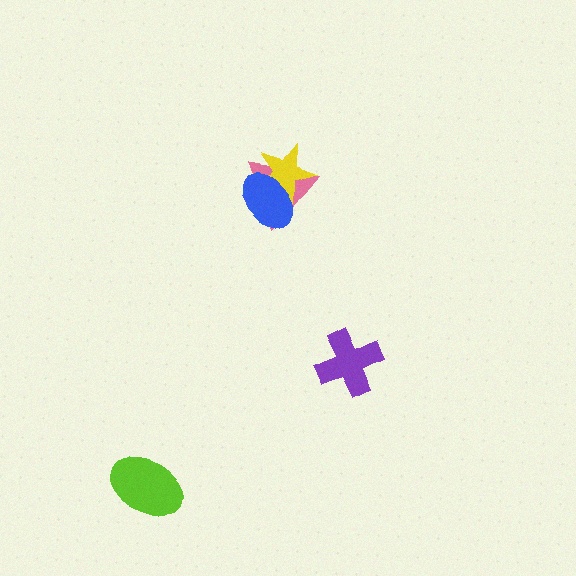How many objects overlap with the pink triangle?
2 objects overlap with the pink triangle.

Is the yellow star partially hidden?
Yes, it is partially covered by another shape.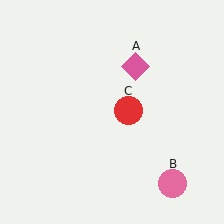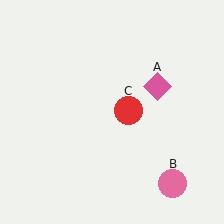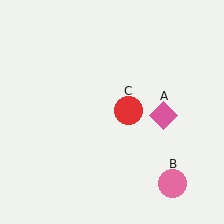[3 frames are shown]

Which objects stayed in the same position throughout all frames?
Pink circle (object B) and red circle (object C) remained stationary.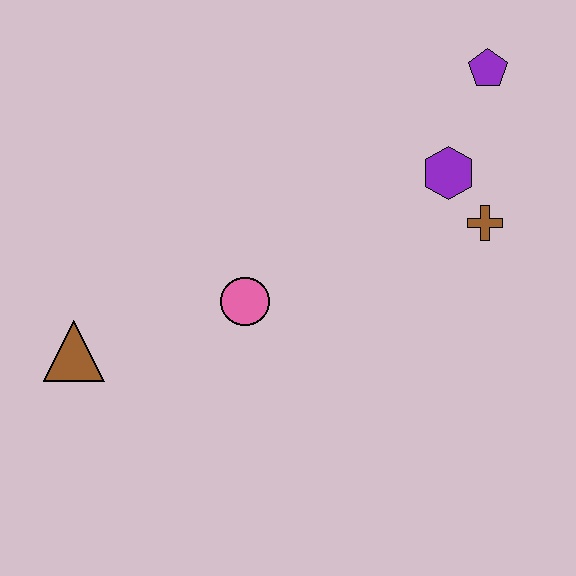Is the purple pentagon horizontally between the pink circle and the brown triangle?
No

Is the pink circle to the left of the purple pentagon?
Yes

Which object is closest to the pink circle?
The brown triangle is closest to the pink circle.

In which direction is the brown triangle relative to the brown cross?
The brown triangle is to the left of the brown cross.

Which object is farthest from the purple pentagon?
The brown triangle is farthest from the purple pentagon.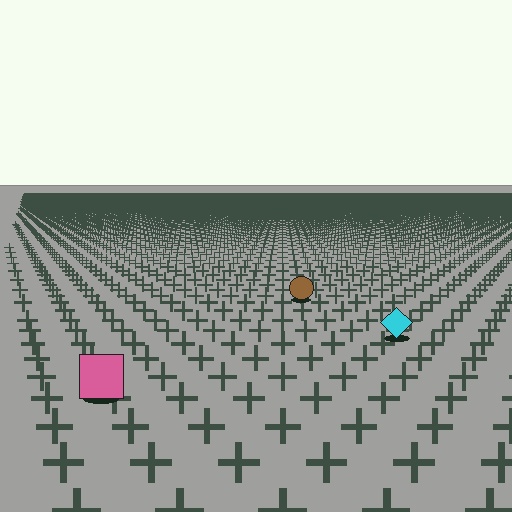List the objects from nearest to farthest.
From nearest to farthest: the pink square, the cyan diamond, the brown circle.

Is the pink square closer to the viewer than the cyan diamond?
Yes. The pink square is closer — you can tell from the texture gradient: the ground texture is coarser near it.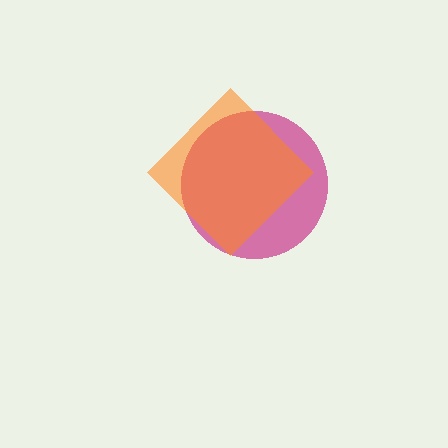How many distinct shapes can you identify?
There are 2 distinct shapes: a magenta circle, an orange diamond.